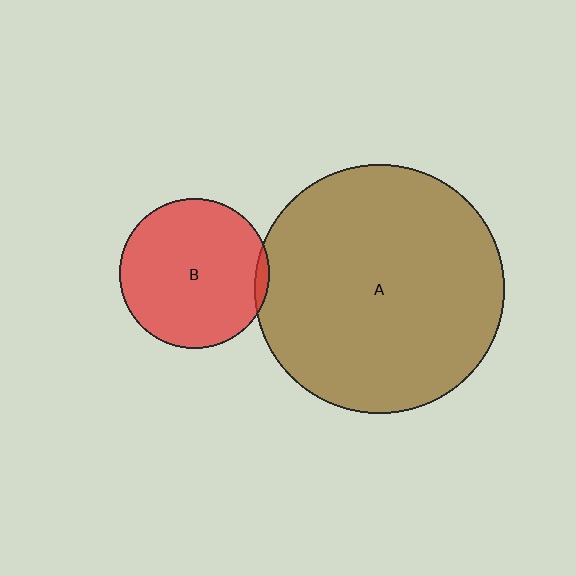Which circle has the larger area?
Circle A (brown).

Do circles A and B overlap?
Yes.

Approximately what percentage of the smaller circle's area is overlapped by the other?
Approximately 5%.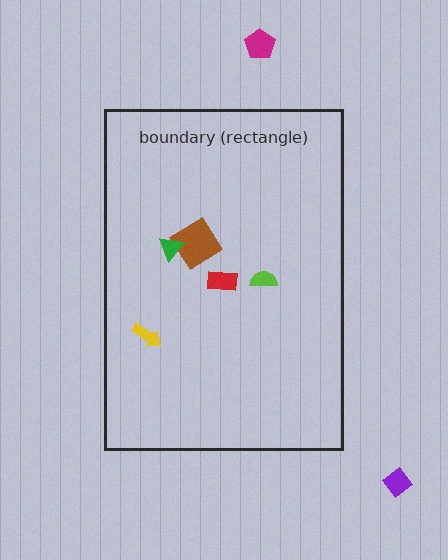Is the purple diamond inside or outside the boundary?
Outside.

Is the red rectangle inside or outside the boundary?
Inside.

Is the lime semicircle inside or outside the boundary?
Inside.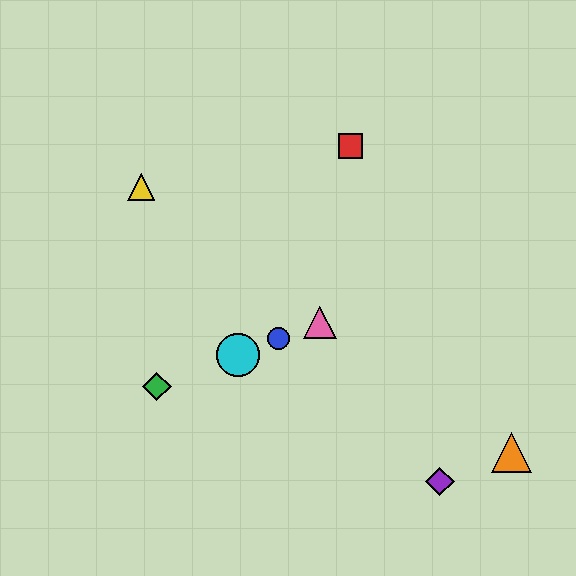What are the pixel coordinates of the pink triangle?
The pink triangle is at (320, 322).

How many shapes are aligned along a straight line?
4 shapes (the blue circle, the green diamond, the cyan circle, the pink triangle) are aligned along a straight line.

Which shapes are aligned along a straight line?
The blue circle, the green diamond, the cyan circle, the pink triangle are aligned along a straight line.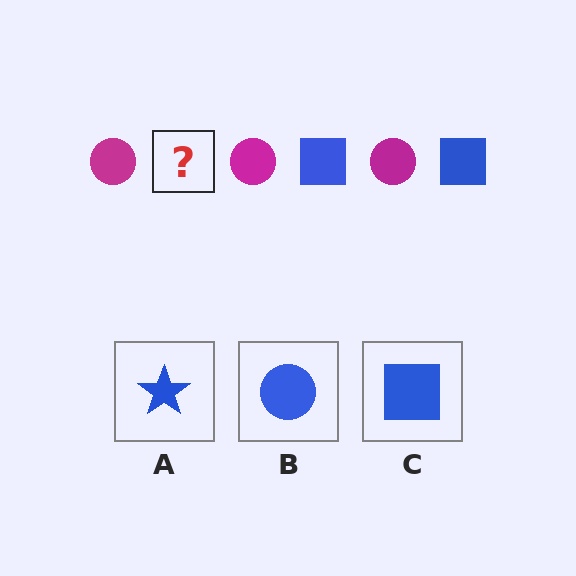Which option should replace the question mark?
Option C.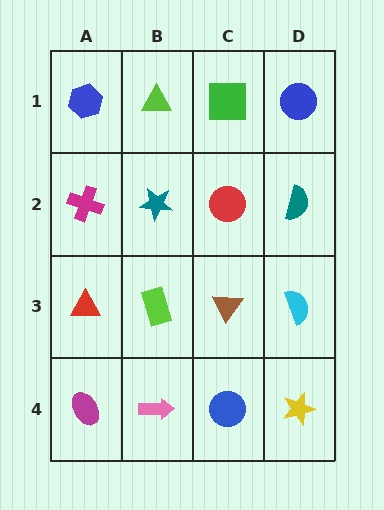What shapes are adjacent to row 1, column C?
A red circle (row 2, column C), a lime triangle (row 1, column B), a blue circle (row 1, column D).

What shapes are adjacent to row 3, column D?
A teal semicircle (row 2, column D), a yellow star (row 4, column D), a brown triangle (row 3, column C).